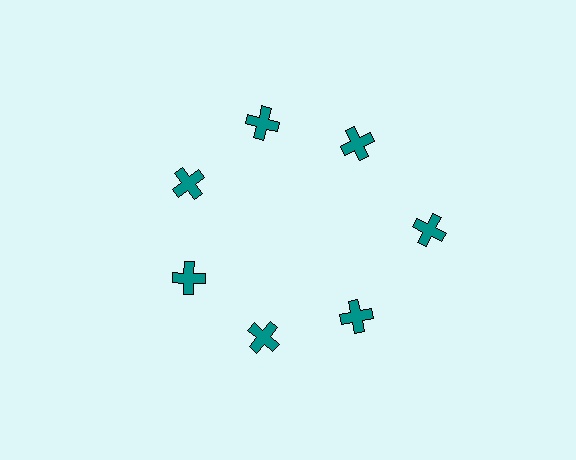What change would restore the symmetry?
The symmetry would be restored by moving it inward, back onto the ring so that all 7 crosses sit at equal angles and equal distance from the center.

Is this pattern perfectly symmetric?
No. The 7 teal crosses are arranged in a ring, but one element near the 3 o'clock position is pushed outward from the center, breaking the 7-fold rotational symmetry.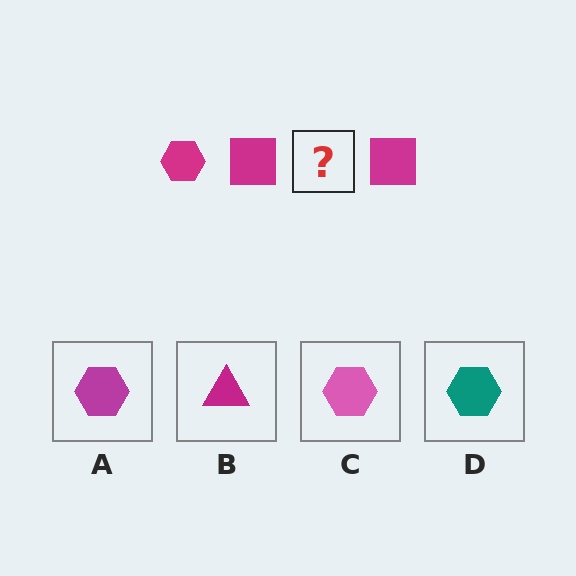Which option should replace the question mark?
Option A.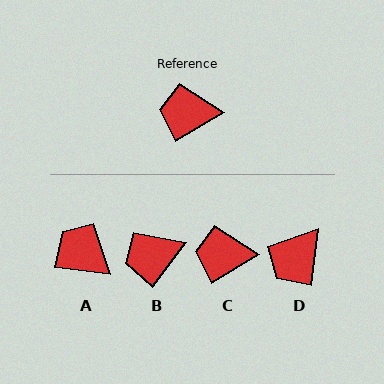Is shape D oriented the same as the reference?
No, it is off by about 52 degrees.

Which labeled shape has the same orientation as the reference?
C.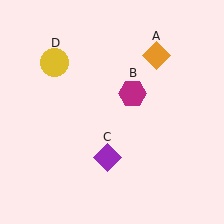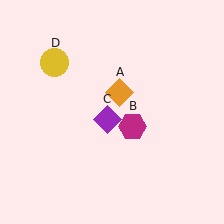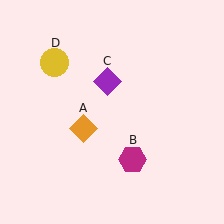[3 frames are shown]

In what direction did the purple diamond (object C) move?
The purple diamond (object C) moved up.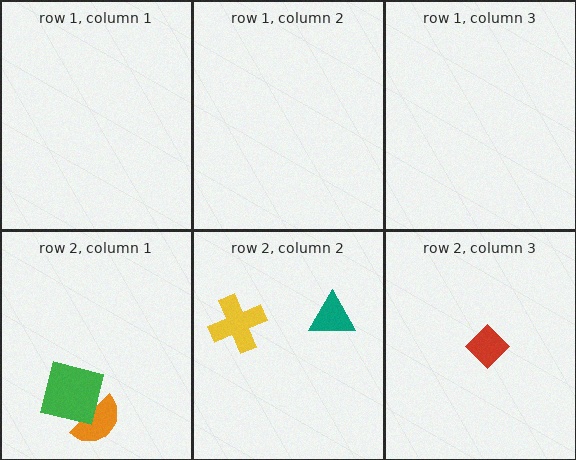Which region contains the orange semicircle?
The row 2, column 1 region.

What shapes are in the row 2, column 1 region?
The orange semicircle, the green square.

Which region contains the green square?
The row 2, column 1 region.